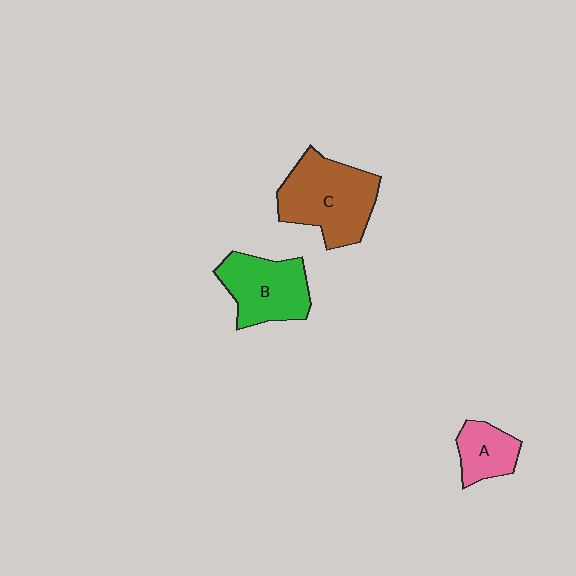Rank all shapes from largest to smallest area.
From largest to smallest: C (brown), B (green), A (pink).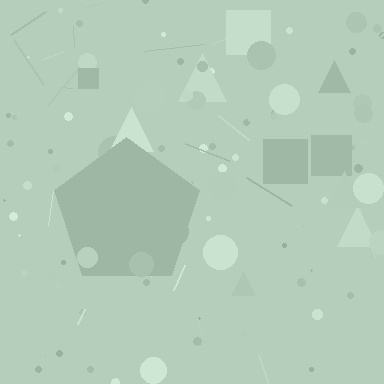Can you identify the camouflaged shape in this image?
The camouflaged shape is a pentagon.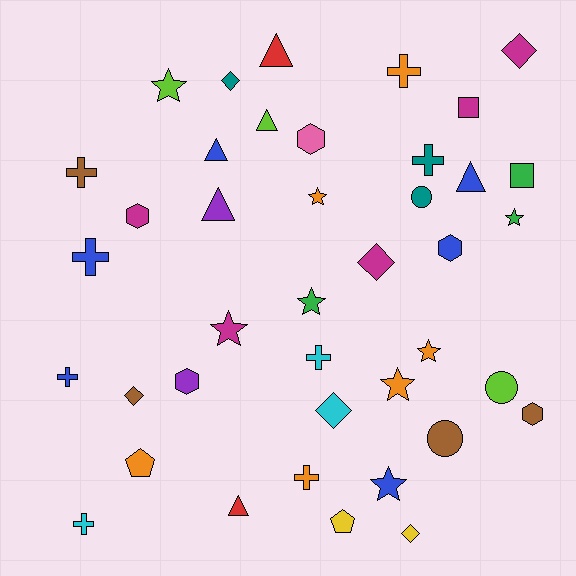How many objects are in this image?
There are 40 objects.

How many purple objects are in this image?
There are 2 purple objects.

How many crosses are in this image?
There are 8 crosses.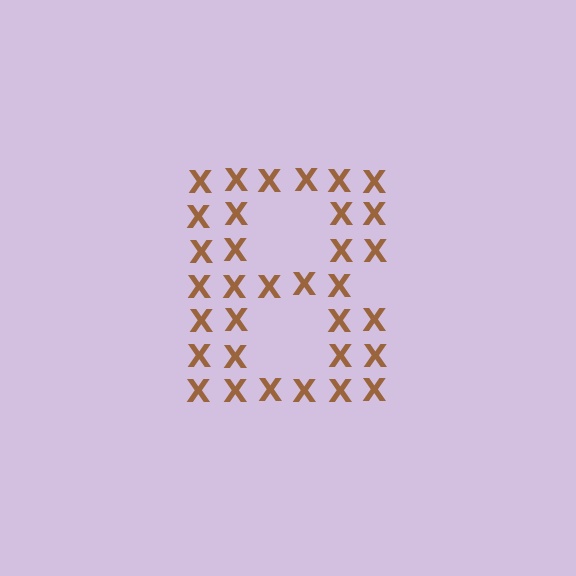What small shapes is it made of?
It is made of small letter X's.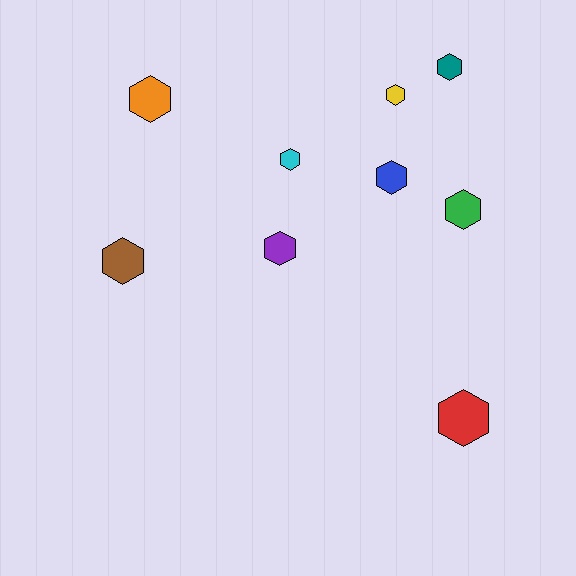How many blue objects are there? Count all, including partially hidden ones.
There is 1 blue object.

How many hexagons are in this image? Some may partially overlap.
There are 9 hexagons.